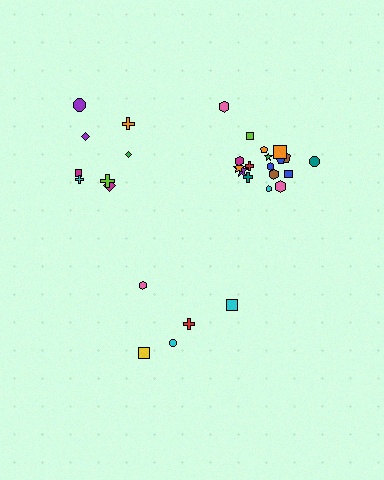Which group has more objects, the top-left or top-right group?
The top-right group.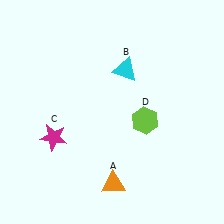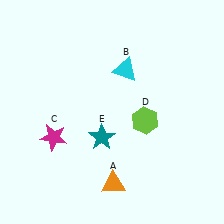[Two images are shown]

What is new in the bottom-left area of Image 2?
A teal star (E) was added in the bottom-left area of Image 2.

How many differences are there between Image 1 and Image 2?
There is 1 difference between the two images.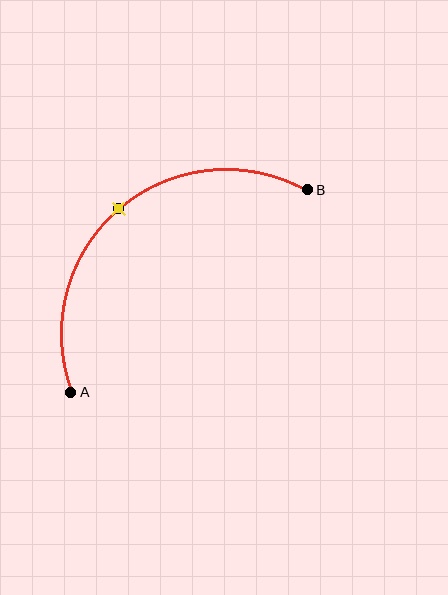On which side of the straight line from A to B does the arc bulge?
The arc bulges above and to the left of the straight line connecting A and B.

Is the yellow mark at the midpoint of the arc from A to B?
Yes. The yellow mark lies on the arc at equal arc-length from both A and B — it is the arc midpoint.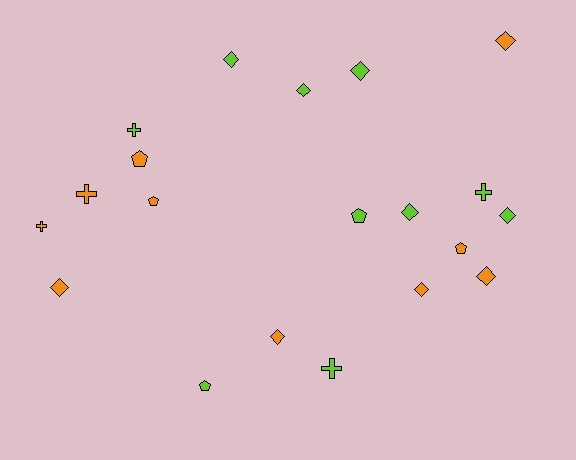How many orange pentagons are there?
There are 3 orange pentagons.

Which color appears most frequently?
Orange, with 10 objects.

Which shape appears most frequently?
Diamond, with 10 objects.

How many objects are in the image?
There are 20 objects.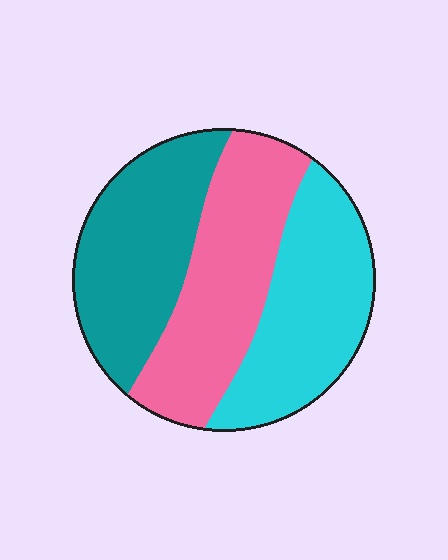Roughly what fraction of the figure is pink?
Pink takes up between a third and a half of the figure.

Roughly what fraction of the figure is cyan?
Cyan covers 33% of the figure.